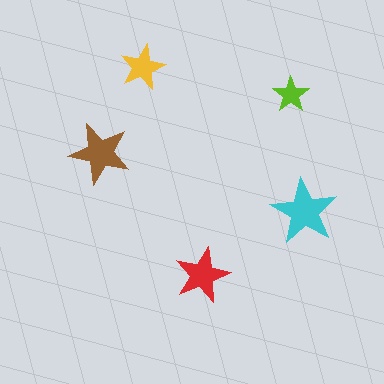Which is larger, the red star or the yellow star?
The red one.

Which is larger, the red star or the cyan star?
The cyan one.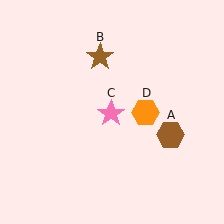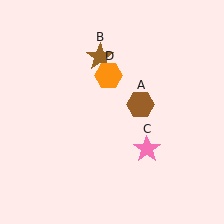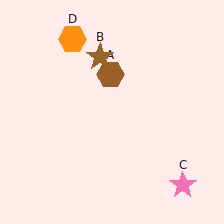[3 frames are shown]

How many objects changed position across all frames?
3 objects changed position: brown hexagon (object A), pink star (object C), orange hexagon (object D).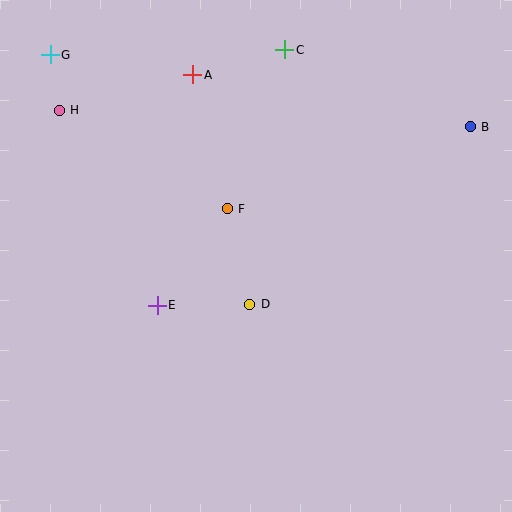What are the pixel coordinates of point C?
Point C is at (285, 50).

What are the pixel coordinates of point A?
Point A is at (193, 75).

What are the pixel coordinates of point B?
Point B is at (470, 127).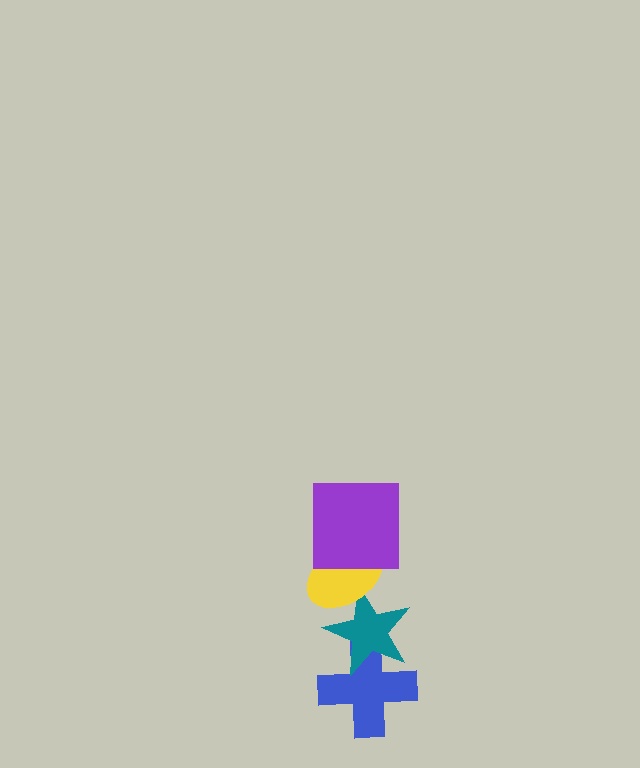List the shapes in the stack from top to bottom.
From top to bottom: the purple square, the yellow ellipse, the teal star, the blue cross.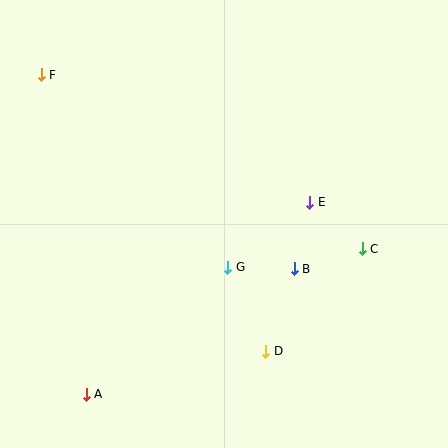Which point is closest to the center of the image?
Point G at (228, 267) is closest to the center.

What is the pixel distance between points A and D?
The distance between A and D is 185 pixels.